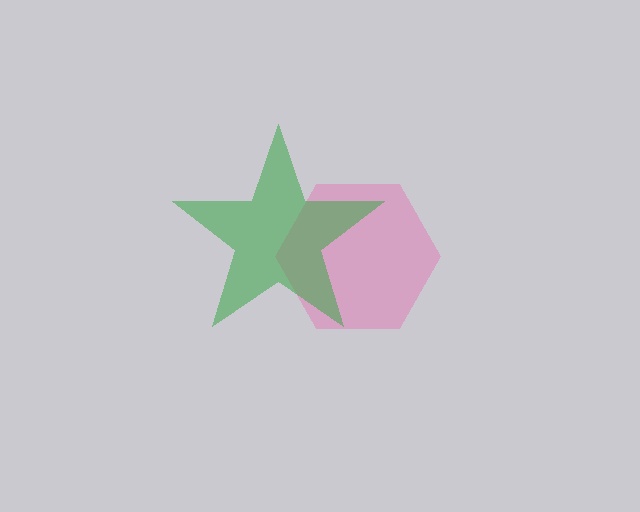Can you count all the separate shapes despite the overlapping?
Yes, there are 2 separate shapes.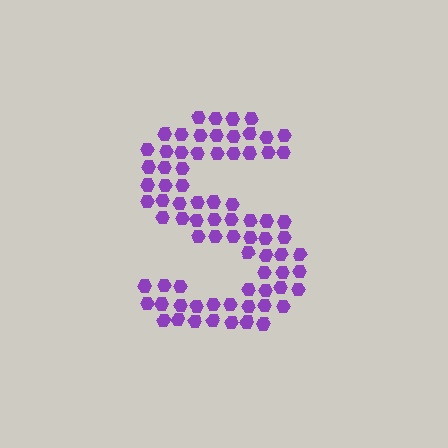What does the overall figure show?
The overall figure shows the letter S.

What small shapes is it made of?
It is made of small hexagons.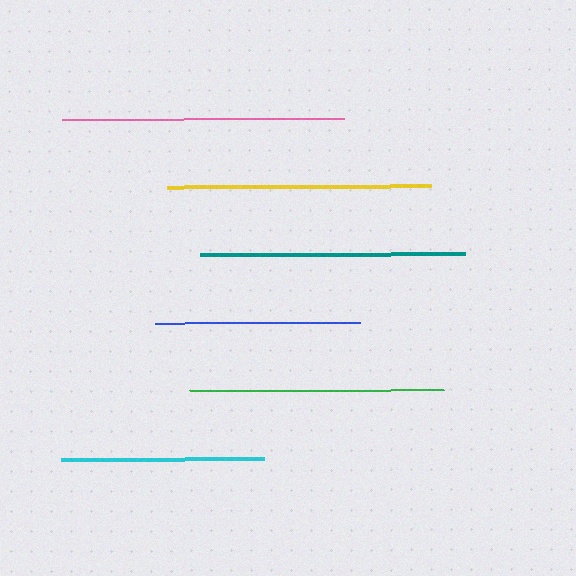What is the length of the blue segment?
The blue segment is approximately 205 pixels long.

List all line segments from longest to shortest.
From longest to shortest: pink, teal, yellow, green, blue, cyan.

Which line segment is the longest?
The pink line is the longest at approximately 282 pixels.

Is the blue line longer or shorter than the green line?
The green line is longer than the blue line.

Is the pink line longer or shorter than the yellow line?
The pink line is longer than the yellow line.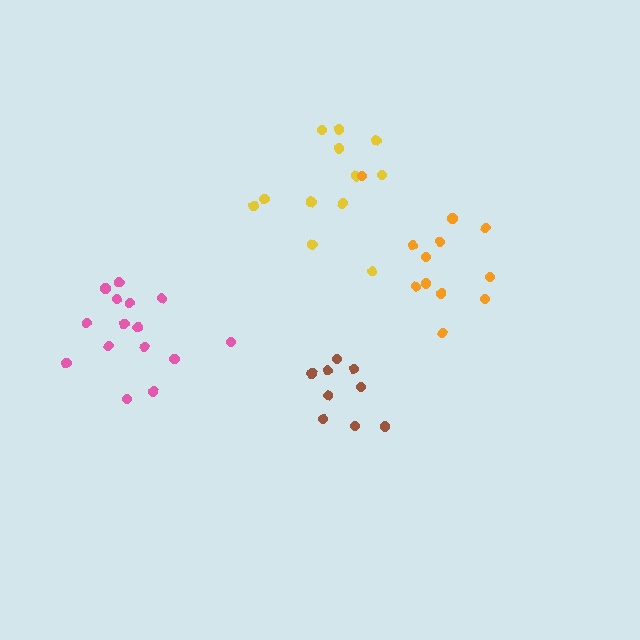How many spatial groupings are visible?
There are 4 spatial groupings.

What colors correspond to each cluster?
The clusters are colored: pink, yellow, brown, orange.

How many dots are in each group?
Group 1: 15 dots, Group 2: 12 dots, Group 3: 9 dots, Group 4: 12 dots (48 total).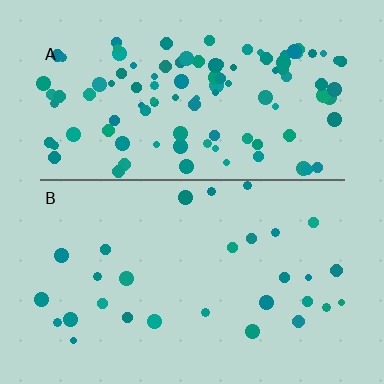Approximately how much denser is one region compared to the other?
Approximately 3.6× — region A over region B.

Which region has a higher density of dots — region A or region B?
A (the top).